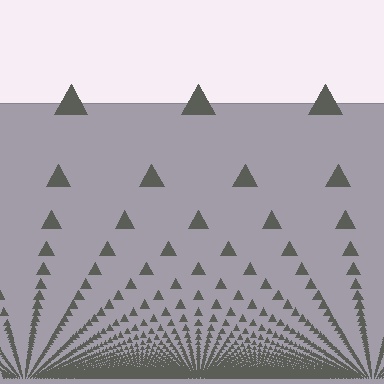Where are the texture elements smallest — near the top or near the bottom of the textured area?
Near the bottom.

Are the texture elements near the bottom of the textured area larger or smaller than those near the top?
Smaller. The gradient is inverted — elements near the bottom are smaller and denser.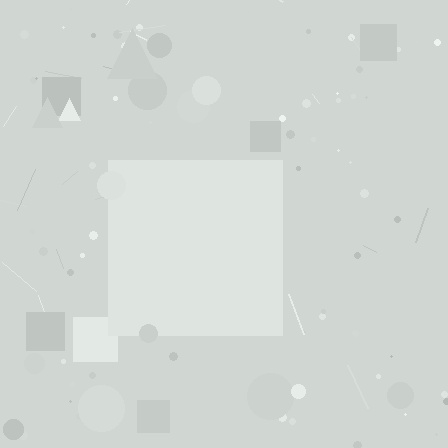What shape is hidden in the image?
A square is hidden in the image.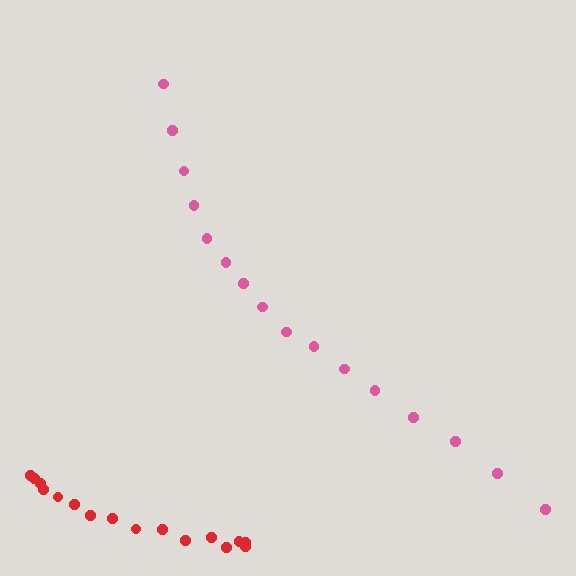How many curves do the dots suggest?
There are 2 distinct paths.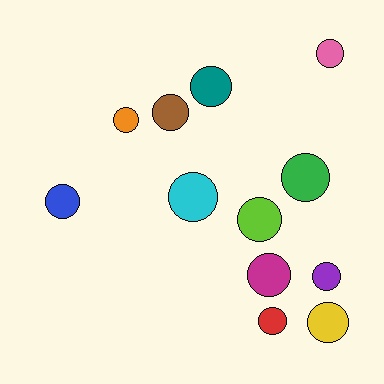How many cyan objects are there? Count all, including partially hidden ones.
There is 1 cyan object.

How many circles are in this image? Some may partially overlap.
There are 12 circles.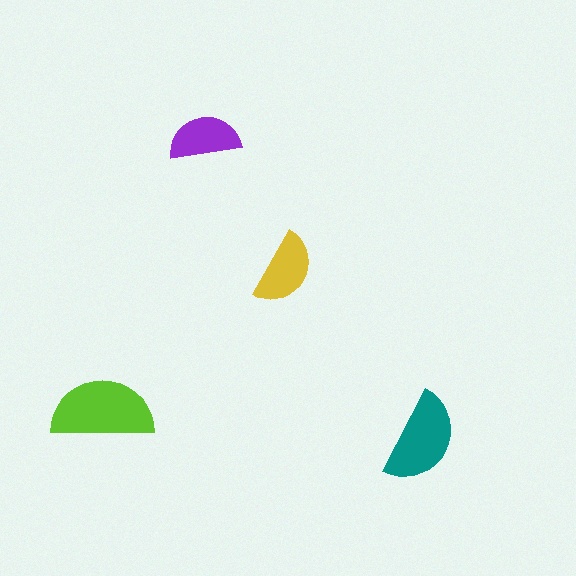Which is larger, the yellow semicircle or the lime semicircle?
The lime one.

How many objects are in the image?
There are 4 objects in the image.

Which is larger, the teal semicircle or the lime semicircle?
The lime one.